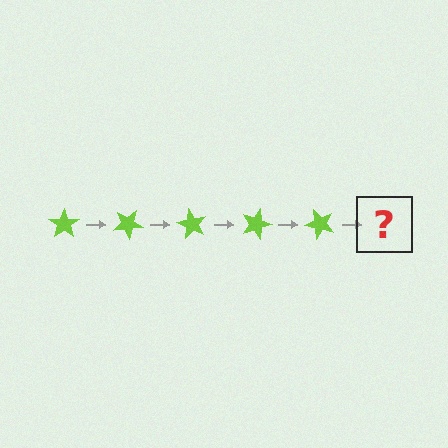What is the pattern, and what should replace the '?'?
The pattern is that the star rotates 30 degrees each step. The '?' should be a lime star rotated 150 degrees.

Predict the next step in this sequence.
The next step is a lime star rotated 150 degrees.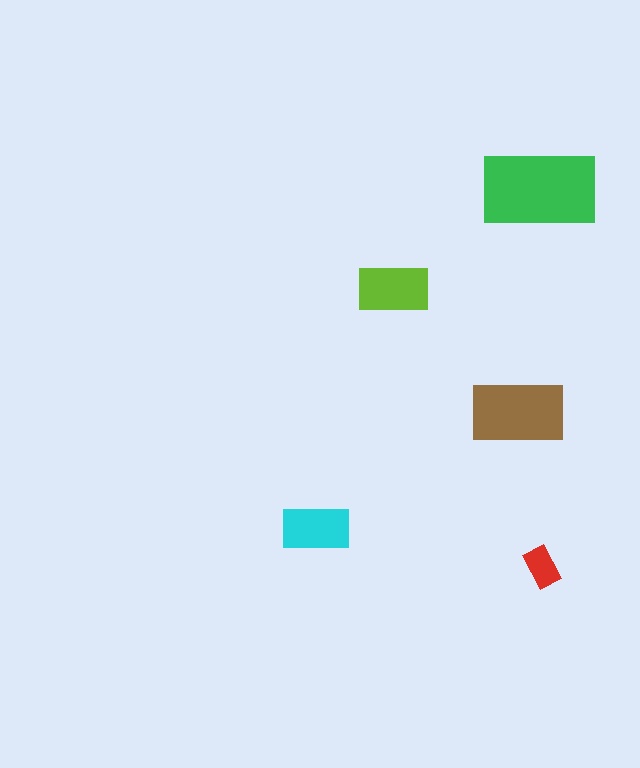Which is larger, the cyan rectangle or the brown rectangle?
The brown one.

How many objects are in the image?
There are 5 objects in the image.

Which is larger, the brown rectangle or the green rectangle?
The green one.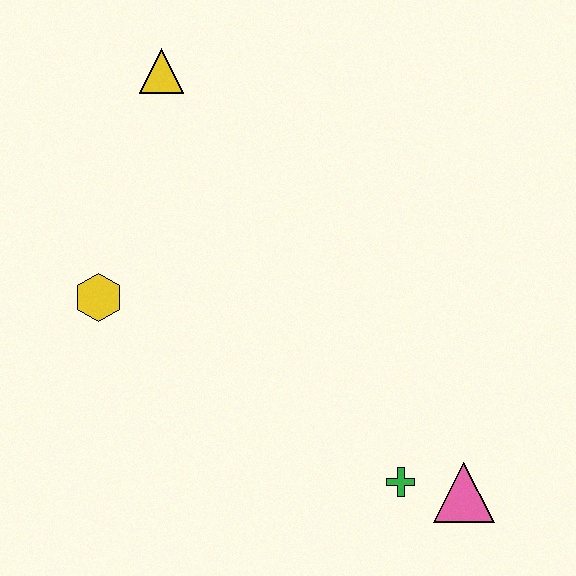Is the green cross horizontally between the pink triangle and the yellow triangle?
Yes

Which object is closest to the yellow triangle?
The yellow hexagon is closest to the yellow triangle.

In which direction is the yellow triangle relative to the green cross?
The yellow triangle is above the green cross.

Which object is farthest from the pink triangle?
The yellow triangle is farthest from the pink triangle.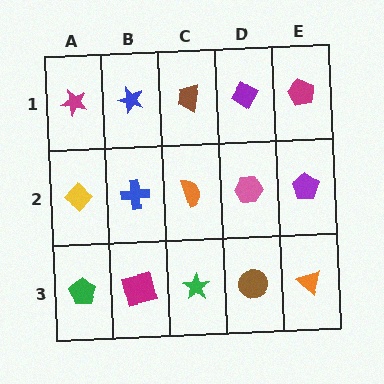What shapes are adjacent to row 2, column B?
A blue star (row 1, column B), a magenta square (row 3, column B), a yellow diamond (row 2, column A), an orange semicircle (row 2, column C).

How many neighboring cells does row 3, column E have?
2.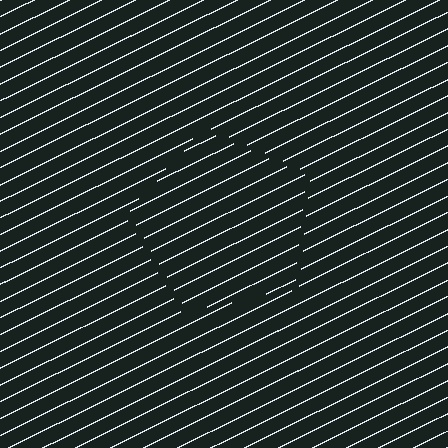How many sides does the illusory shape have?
5 sides — the line-ends trace a pentagon.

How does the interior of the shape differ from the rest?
The interior of the shape contains the same grating, shifted by half a period — the contour is defined by the phase discontinuity where line-ends from the inner and outer gratings abut.